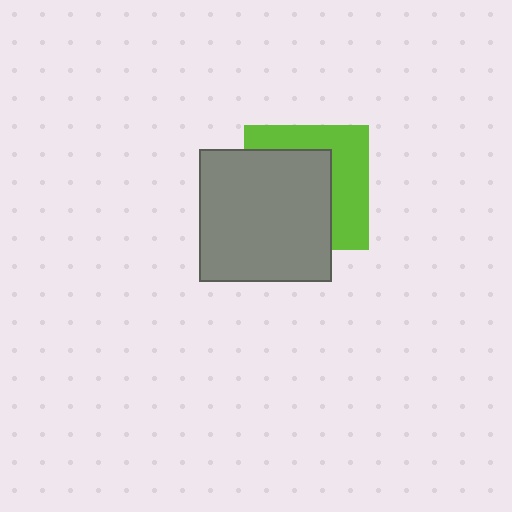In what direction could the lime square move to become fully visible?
The lime square could move toward the upper-right. That would shift it out from behind the gray square entirely.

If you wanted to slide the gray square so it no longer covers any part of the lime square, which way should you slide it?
Slide it toward the lower-left — that is the most direct way to separate the two shapes.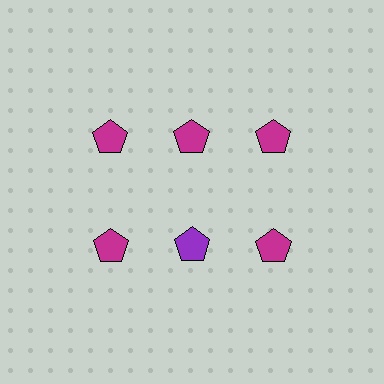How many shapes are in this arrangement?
There are 6 shapes arranged in a grid pattern.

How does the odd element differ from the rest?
It has a different color: purple instead of magenta.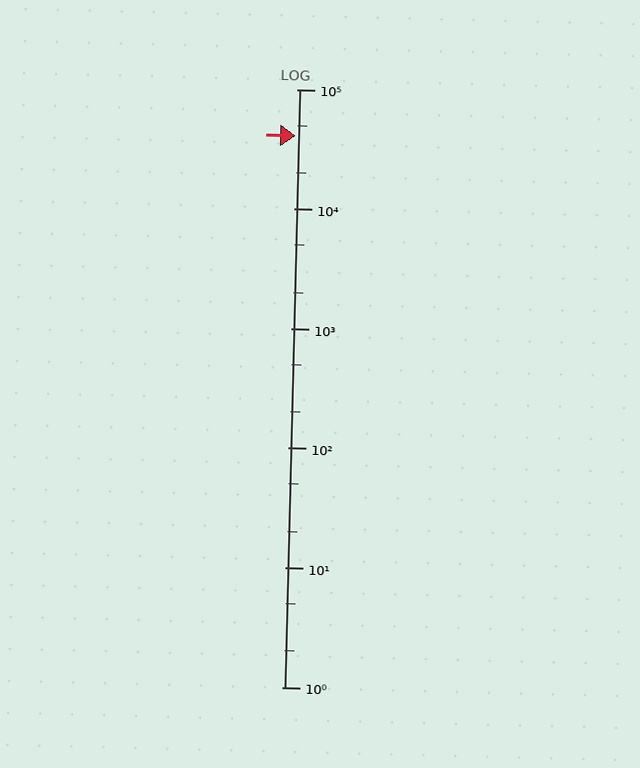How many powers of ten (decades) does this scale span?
The scale spans 5 decades, from 1 to 100000.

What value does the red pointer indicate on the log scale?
The pointer indicates approximately 41000.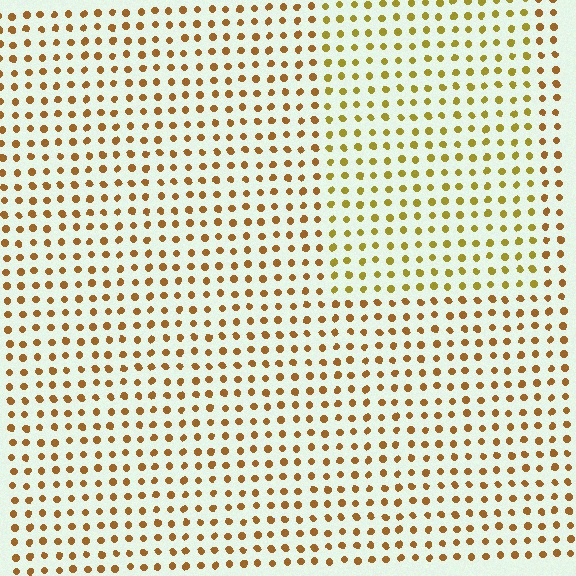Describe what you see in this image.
The image is filled with small brown elements in a uniform arrangement. A rectangle-shaped region is visible where the elements are tinted to a slightly different hue, forming a subtle color boundary.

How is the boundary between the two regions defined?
The boundary is defined purely by a slight shift in hue (about 24 degrees). Spacing, size, and orientation are identical on both sides.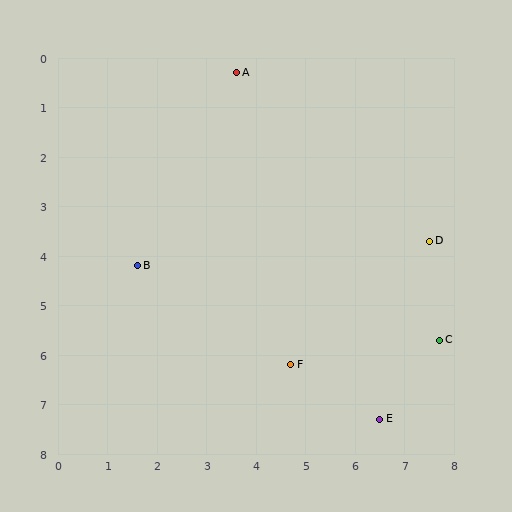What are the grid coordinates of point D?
Point D is at approximately (7.5, 3.7).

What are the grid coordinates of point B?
Point B is at approximately (1.6, 4.2).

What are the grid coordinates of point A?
Point A is at approximately (3.6, 0.3).